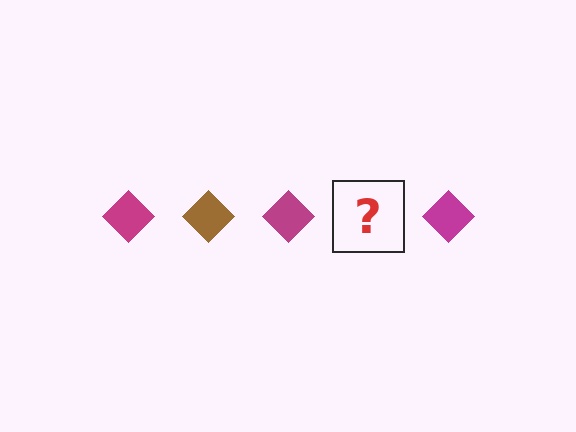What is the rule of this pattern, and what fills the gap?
The rule is that the pattern cycles through magenta, brown diamonds. The gap should be filled with a brown diamond.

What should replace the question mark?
The question mark should be replaced with a brown diamond.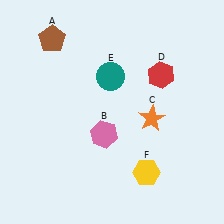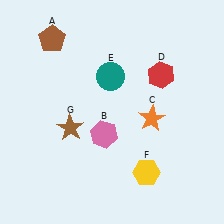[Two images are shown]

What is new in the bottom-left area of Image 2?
A brown star (G) was added in the bottom-left area of Image 2.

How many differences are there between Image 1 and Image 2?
There is 1 difference between the two images.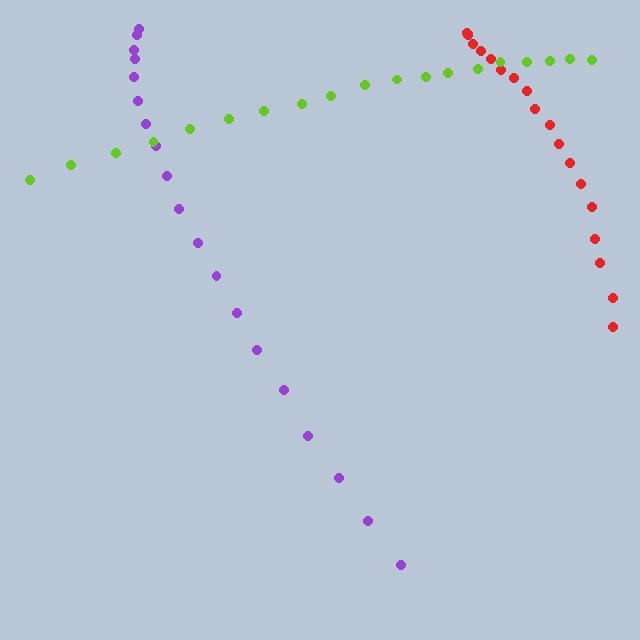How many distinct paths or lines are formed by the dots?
There are 3 distinct paths.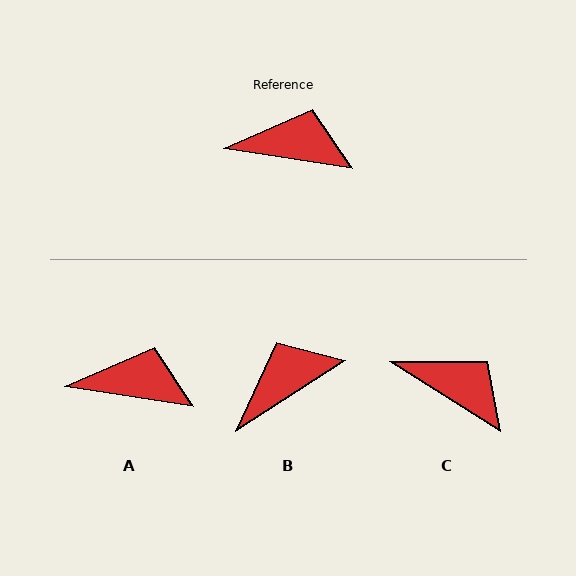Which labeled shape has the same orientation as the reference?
A.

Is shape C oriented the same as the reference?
No, it is off by about 23 degrees.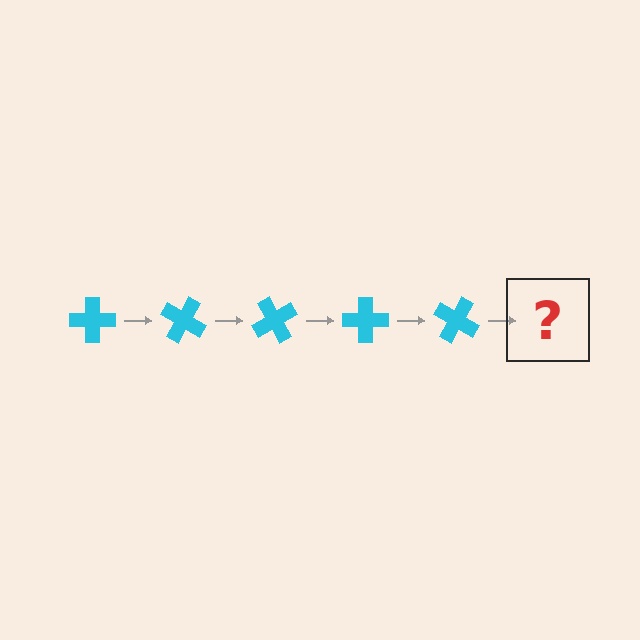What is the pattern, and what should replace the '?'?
The pattern is that the cross rotates 30 degrees each step. The '?' should be a cyan cross rotated 150 degrees.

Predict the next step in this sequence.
The next step is a cyan cross rotated 150 degrees.